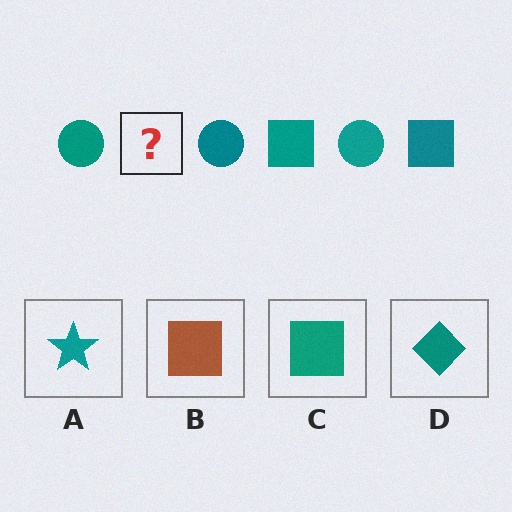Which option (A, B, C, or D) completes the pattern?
C.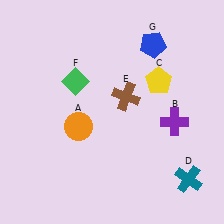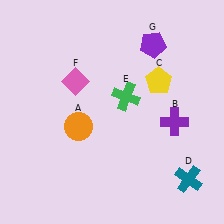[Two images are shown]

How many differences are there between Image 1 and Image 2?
There are 3 differences between the two images.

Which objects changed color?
E changed from brown to green. F changed from green to pink. G changed from blue to purple.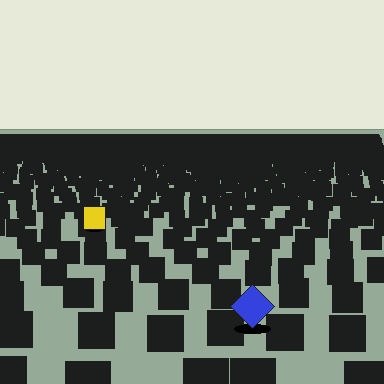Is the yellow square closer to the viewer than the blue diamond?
No. The blue diamond is closer — you can tell from the texture gradient: the ground texture is coarser near it.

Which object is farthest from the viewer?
The yellow square is farthest from the viewer. It appears smaller and the ground texture around it is denser.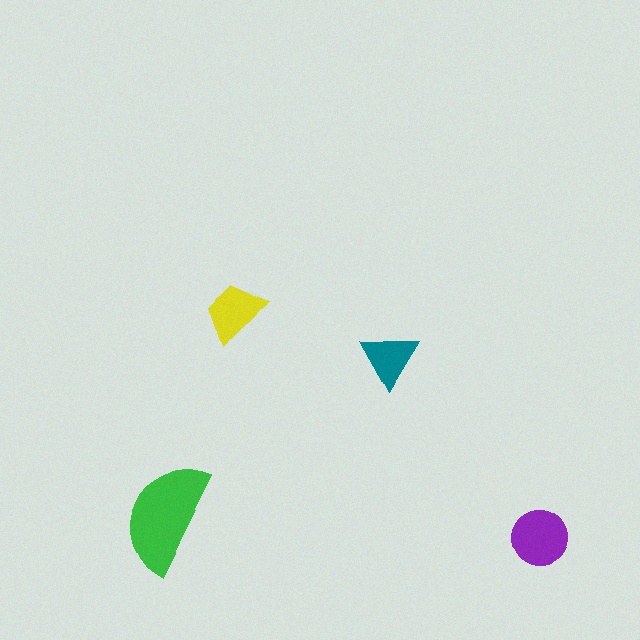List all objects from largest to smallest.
The green semicircle, the purple circle, the yellow trapezoid, the teal triangle.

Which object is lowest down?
The purple circle is bottommost.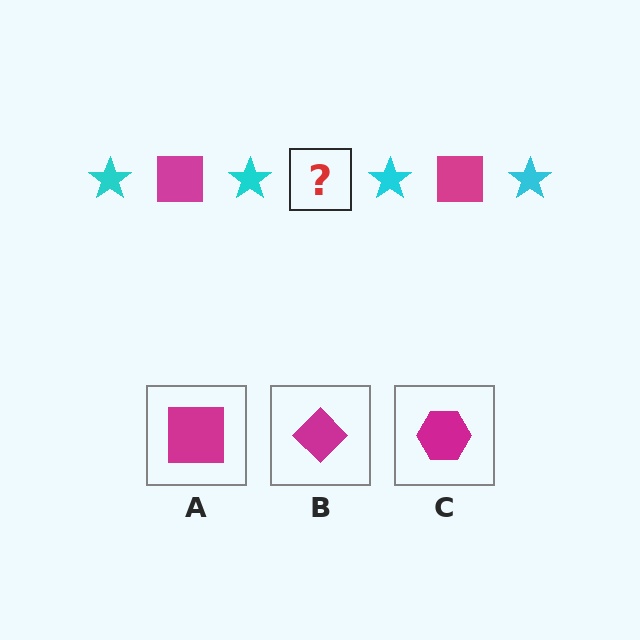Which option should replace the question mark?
Option A.